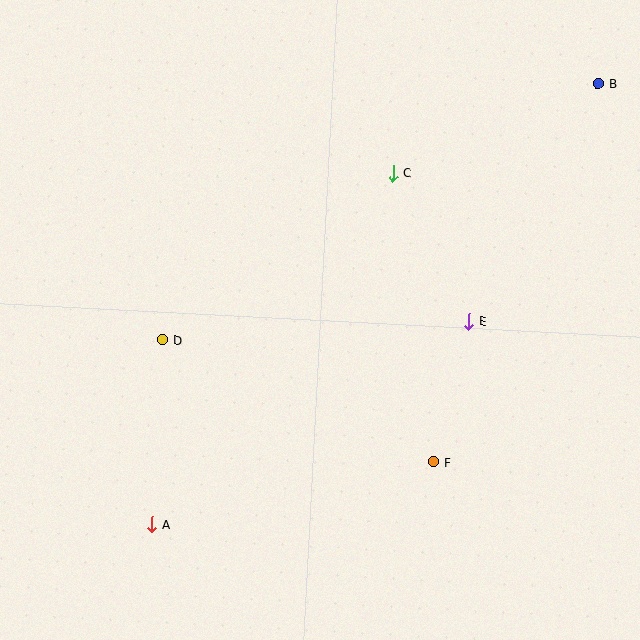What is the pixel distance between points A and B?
The distance between A and B is 628 pixels.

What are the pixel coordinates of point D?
Point D is at (163, 340).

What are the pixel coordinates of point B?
Point B is at (599, 83).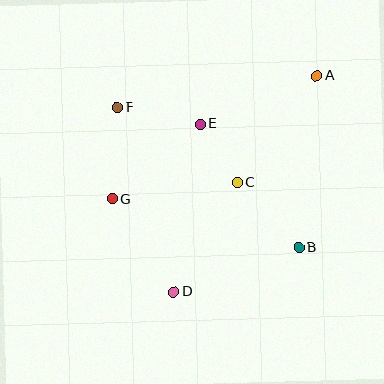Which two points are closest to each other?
Points C and E are closest to each other.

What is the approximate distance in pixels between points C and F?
The distance between C and F is approximately 141 pixels.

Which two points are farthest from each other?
Points A and D are farthest from each other.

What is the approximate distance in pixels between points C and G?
The distance between C and G is approximately 126 pixels.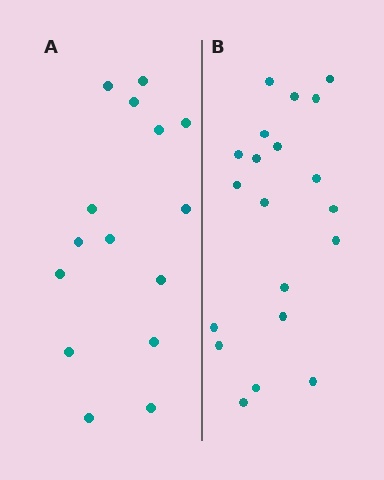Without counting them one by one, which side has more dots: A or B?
Region B (the right region) has more dots.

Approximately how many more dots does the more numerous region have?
Region B has about 5 more dots than region A.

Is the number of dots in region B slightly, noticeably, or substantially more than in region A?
Region B has noticeably more, but not dramatically so. The ratio is roughly 1.3 to 1.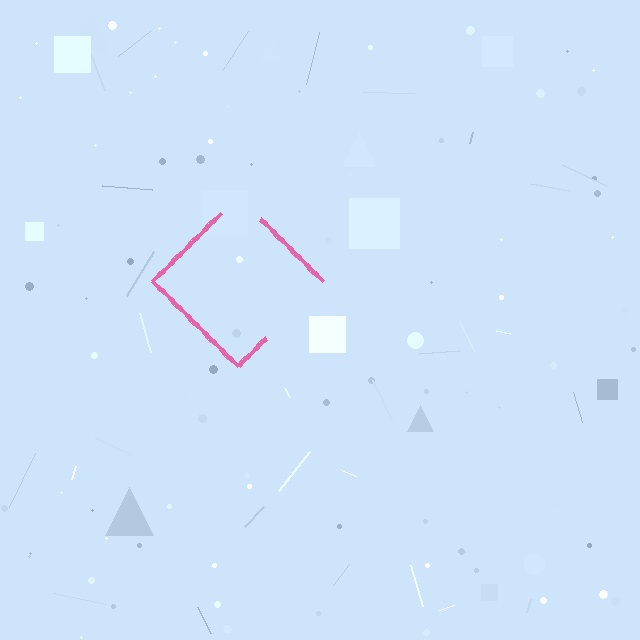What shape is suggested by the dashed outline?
The dashed outline suggests a diamond.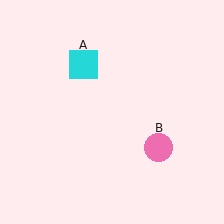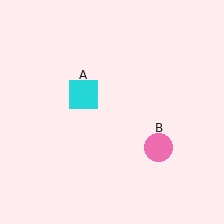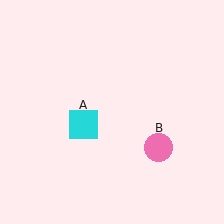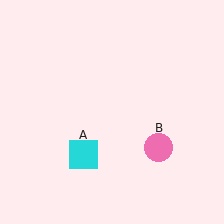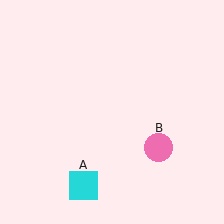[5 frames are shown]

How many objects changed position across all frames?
1 object changed position: cyan square (object A).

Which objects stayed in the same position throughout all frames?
Pink circle (object B) remained stationary.